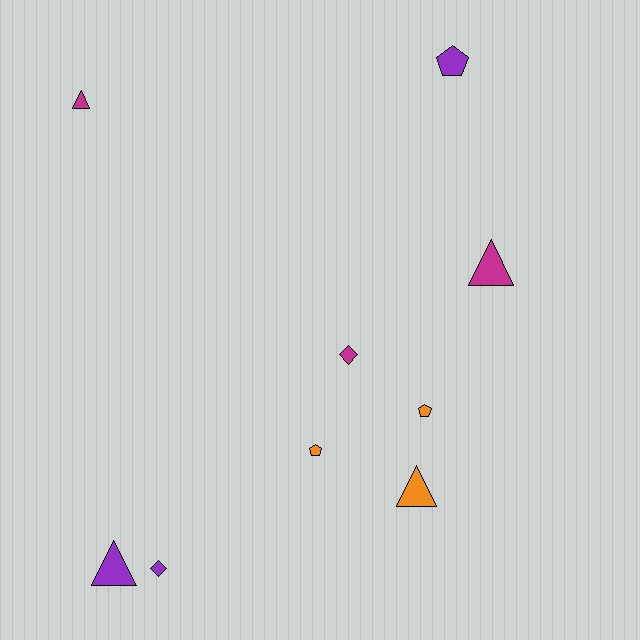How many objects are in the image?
There are 9 objects.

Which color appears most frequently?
Purple, with 3 objects.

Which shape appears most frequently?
Triangle, with 4 objects.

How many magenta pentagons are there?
There are no magenta pentagons.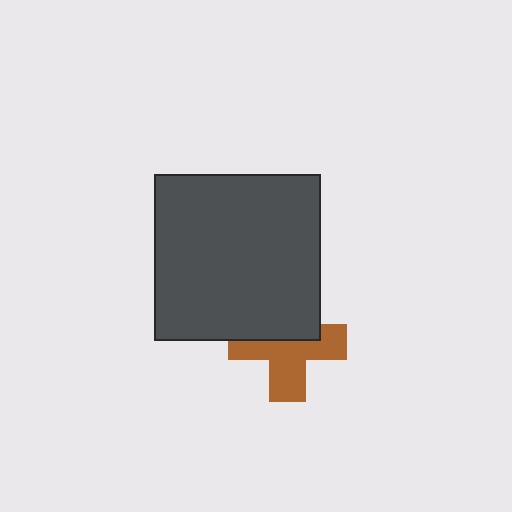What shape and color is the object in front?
The object in front is a dark gray square.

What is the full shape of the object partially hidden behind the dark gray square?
The partially hidden object is a brown cross.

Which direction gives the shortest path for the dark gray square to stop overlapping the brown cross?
Moving up gives the shortest separation.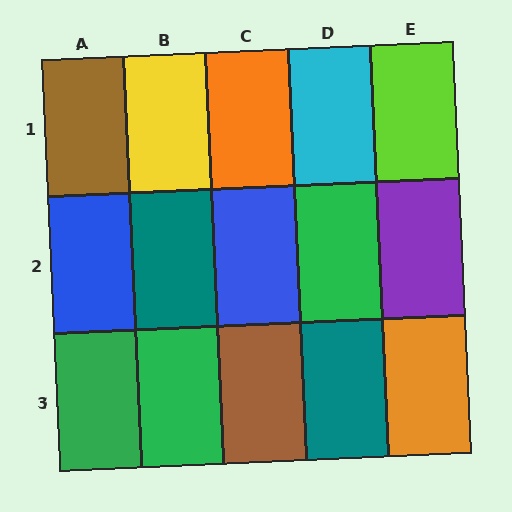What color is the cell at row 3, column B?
Green.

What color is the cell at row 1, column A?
Brown.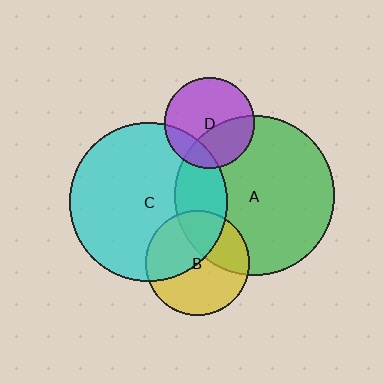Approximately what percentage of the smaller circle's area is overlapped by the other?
Approximately 20%.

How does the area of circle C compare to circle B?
Approximately 2.3 times.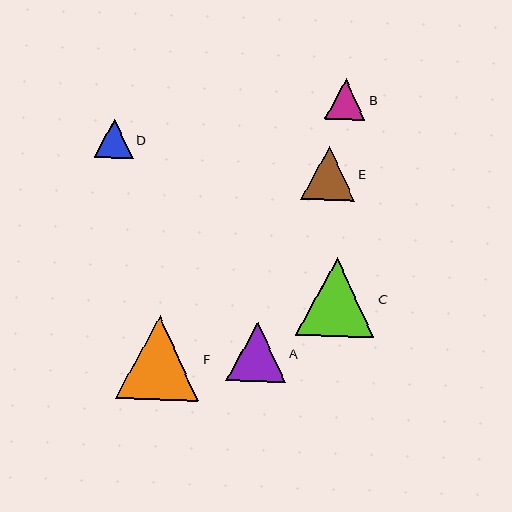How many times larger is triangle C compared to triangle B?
Triangle C is approximately 1.9 times the size of triangle B.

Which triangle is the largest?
Triangle F is the largest with a size of approximately 83 pixels.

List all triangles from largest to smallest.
From largest to smallest: F, C, A, E, B, D.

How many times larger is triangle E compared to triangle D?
Triangle E is approximately 1.4 times the size of triangle D.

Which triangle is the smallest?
Triangle D is the smallest with a size of approximately 39 pixels.